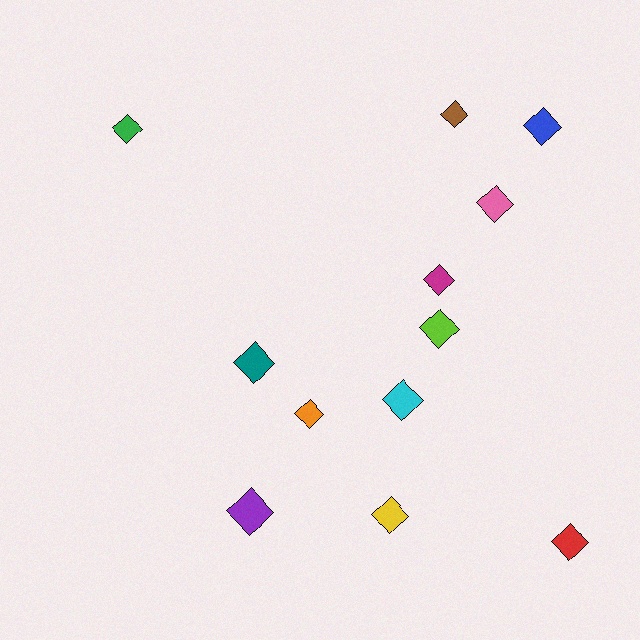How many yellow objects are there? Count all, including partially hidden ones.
There is 1 yellow object.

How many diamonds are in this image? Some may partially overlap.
There are 12 diamonds.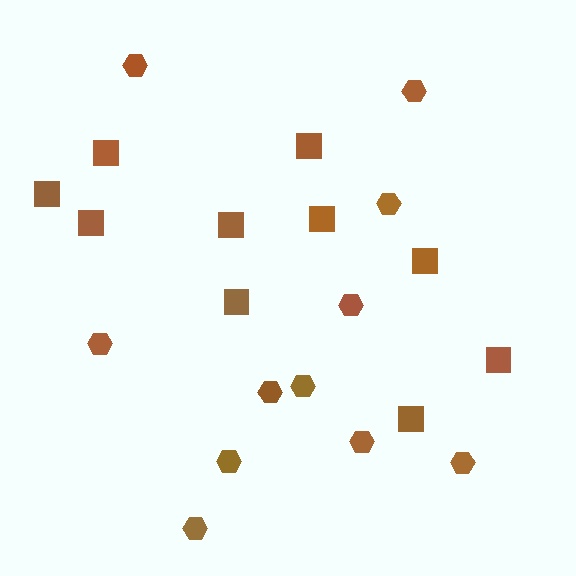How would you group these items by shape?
There are 2 groups: one group of squares (10) and one group of hexagons (11).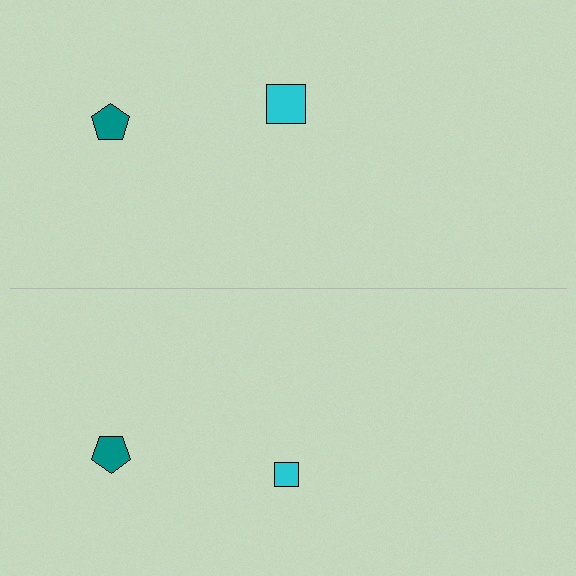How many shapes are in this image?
There are 4 shapes in this image.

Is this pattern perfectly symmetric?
No, the pattern is not perfectly symmetric. The cyan square on the bottom side has a different size than its mirror counterpart.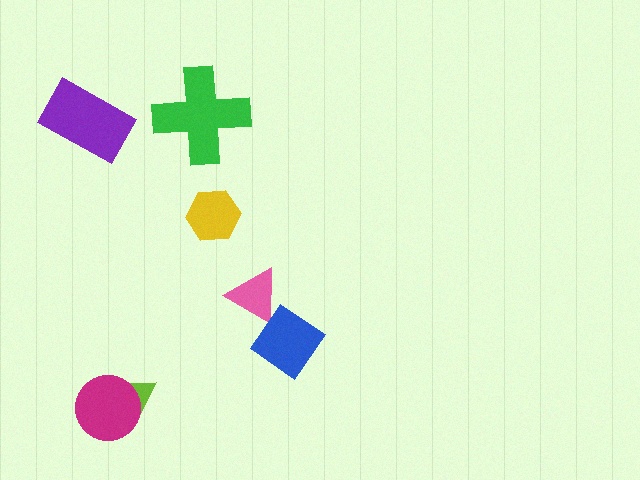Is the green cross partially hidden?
No, no other shape covers it.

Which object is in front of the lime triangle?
The magenta circle is in front of the lime triangle.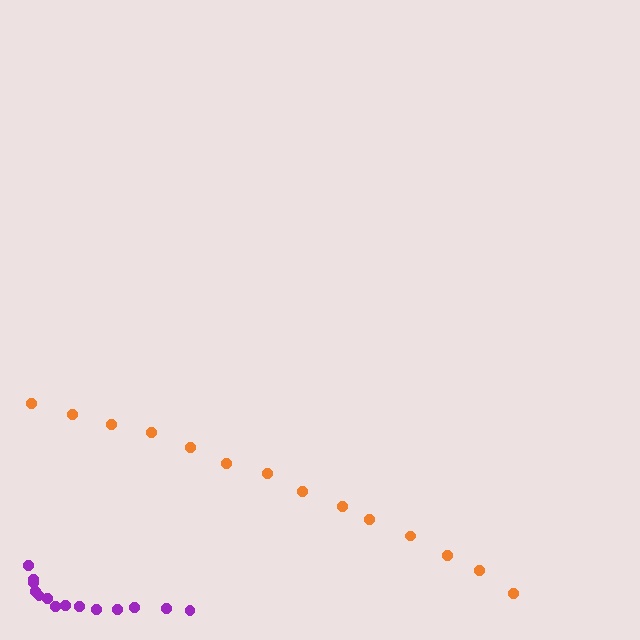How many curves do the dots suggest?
There are 2 distinct paths.